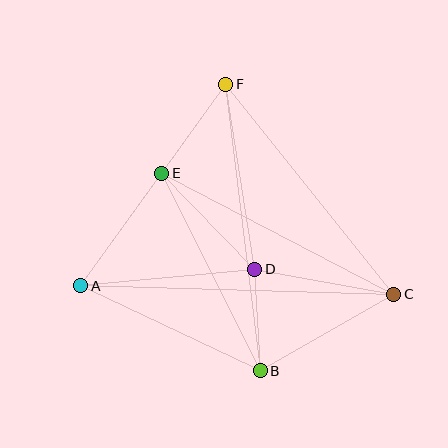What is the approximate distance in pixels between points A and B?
The distance between A and B is approximately 199 pixels.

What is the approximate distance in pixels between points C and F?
The distance between C and F is approximately 269 pixels.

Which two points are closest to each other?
Points B and D are closest to each other.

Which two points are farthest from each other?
Points A and C are farthest from each other.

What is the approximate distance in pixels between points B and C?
The distance between B and C is approximately 154 pixels.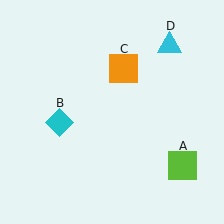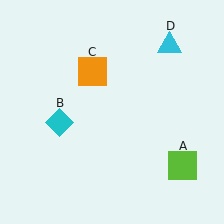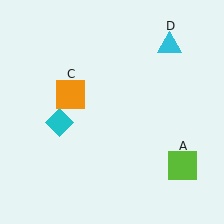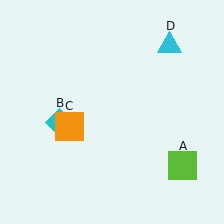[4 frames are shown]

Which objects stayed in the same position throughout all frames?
Lime square (object A) and cyan diamond (object B) and cyan triangle (object D) remained stationary.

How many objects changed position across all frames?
1 object changed position: orange square (object C).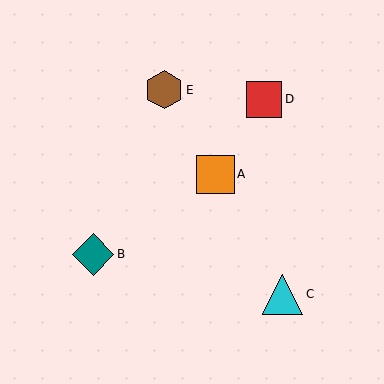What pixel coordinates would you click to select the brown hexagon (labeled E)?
Click at (164, 90) to select the brown hexagon E.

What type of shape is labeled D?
Shape D is a red square.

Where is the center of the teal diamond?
The center of the teal diamond is at (93, 254).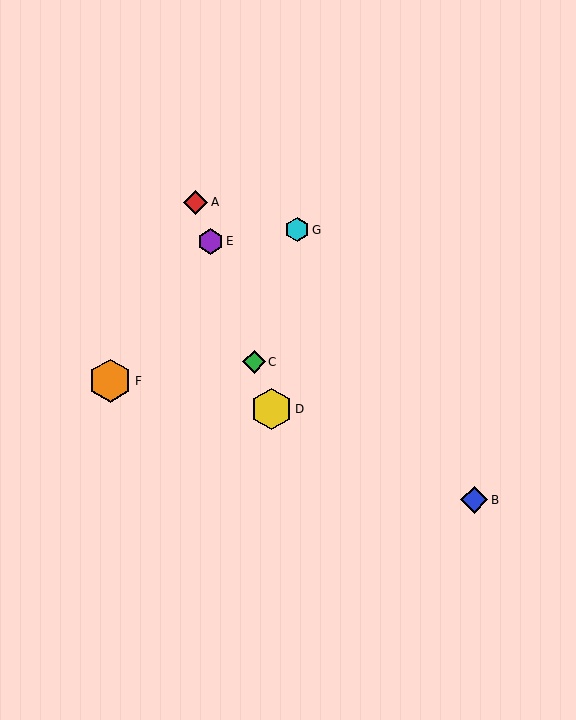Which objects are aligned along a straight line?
Objects A, C, D, E are aligned along a straight line.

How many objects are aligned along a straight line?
4 objects (A, C, D, E) are aligned along a straight line.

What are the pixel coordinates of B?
Object B is at (474, 500).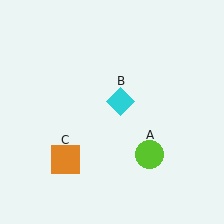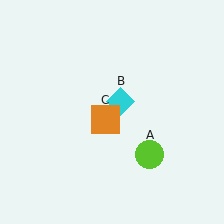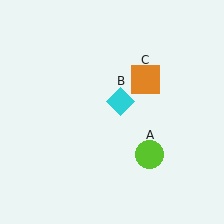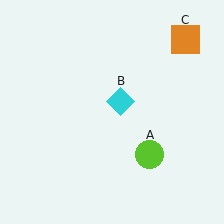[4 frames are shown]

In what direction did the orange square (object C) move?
The orange square (object C) moved up and to the right.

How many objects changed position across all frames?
1 object changed position: orange square (object C).